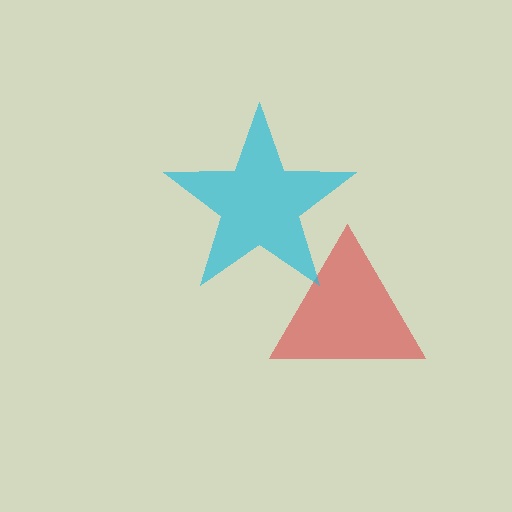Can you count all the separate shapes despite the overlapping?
Yes, there are 2 separate shapes.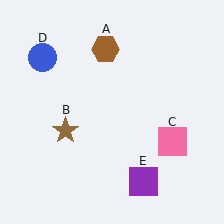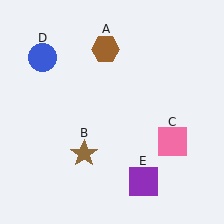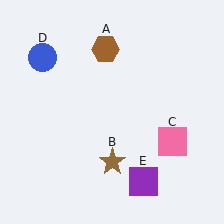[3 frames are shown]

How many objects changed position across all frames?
1 object changed position: brown star (object B).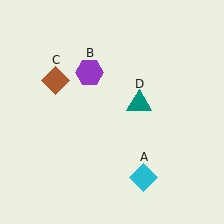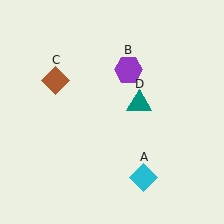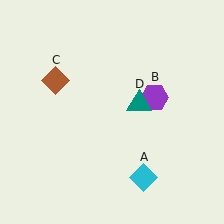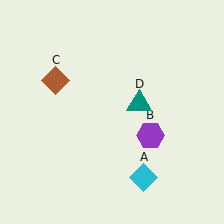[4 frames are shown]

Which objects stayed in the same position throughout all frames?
Cyan diamond (object A) and brown diamond (object C) and teal triangle (object D) remained stationary.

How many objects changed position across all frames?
1 object changed position: purple hexagon (object B).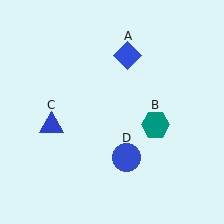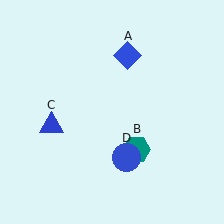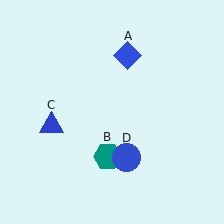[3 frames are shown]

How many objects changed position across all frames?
1 object changed position: teal hexagon (object B).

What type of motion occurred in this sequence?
The teal hexagon (object B) rotated clockwise around the center of the scene.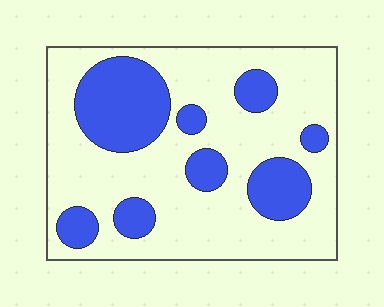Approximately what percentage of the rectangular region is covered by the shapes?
Approximately 30%.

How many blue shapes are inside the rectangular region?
8.